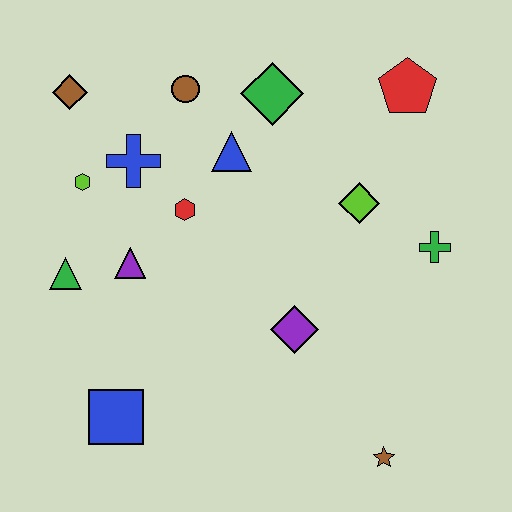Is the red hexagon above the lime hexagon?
No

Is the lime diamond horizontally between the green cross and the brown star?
No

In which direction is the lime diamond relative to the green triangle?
The lime diamond is to the right of the green triangle.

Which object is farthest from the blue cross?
The brown star is farthest from the blue cross.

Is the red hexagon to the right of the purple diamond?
No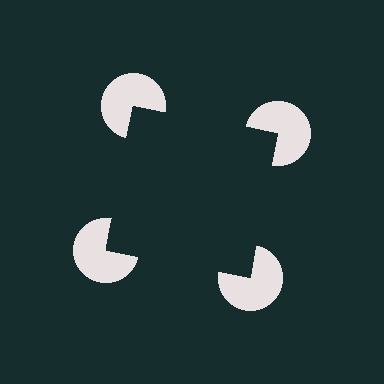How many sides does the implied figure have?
4 sides.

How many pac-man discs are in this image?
There are 4 — one at each vertex of the illusory square.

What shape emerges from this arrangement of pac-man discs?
An illusory square — its edges are inferred from the aligned wedge cuts in the pac-man discs, not physically drawn.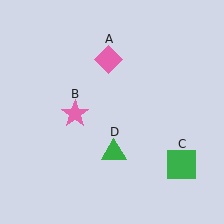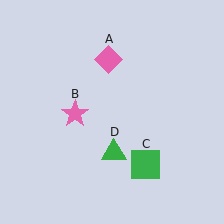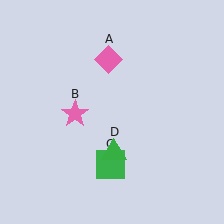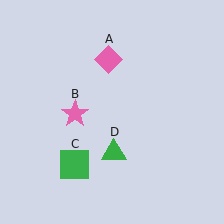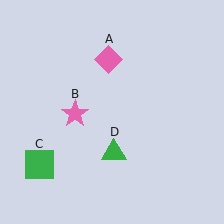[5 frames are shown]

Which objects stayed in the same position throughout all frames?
Pink diamond (object A) and pink star (object B) and green triangle (object D) remained stationary.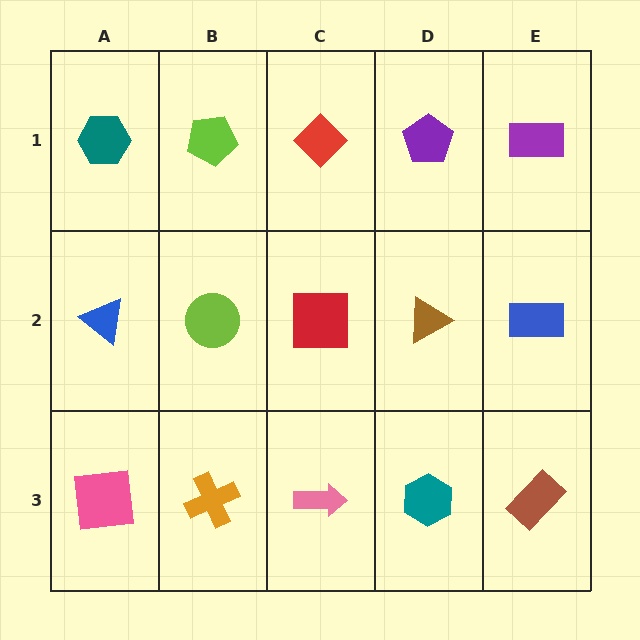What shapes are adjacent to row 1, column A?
A blue triangle (row 2, column A), a lime pentagon (row 1, column B).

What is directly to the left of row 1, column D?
A red diamond.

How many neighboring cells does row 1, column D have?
3.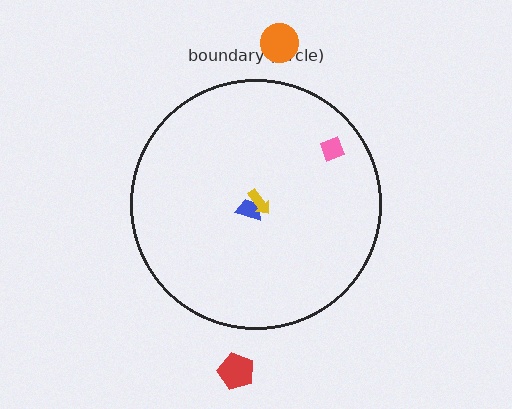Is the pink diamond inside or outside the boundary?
Inside.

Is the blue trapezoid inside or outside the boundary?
Inside.